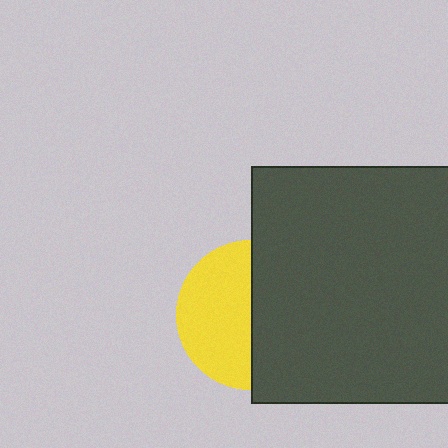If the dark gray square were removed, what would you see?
You would see the complete yellow circle.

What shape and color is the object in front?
The object in front is a dark gray square.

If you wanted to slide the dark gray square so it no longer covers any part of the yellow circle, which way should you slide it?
Slide it right — that is the most direct way to separate the two shapes.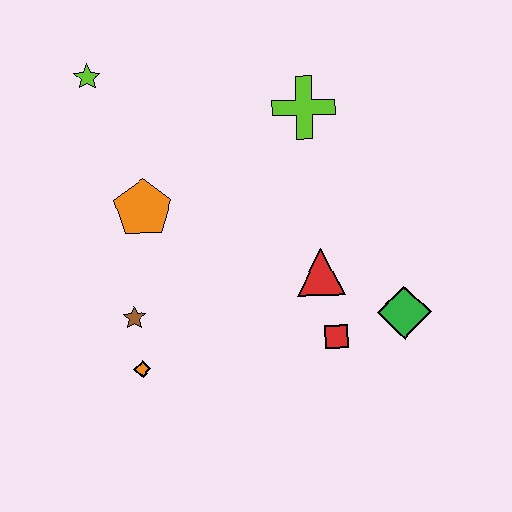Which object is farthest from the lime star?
The green diamond is farthest from the lime star.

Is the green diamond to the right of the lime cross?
Yes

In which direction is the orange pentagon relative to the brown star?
The orange pentagon is above the brown star.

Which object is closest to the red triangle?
The red square is closest to the red triangle.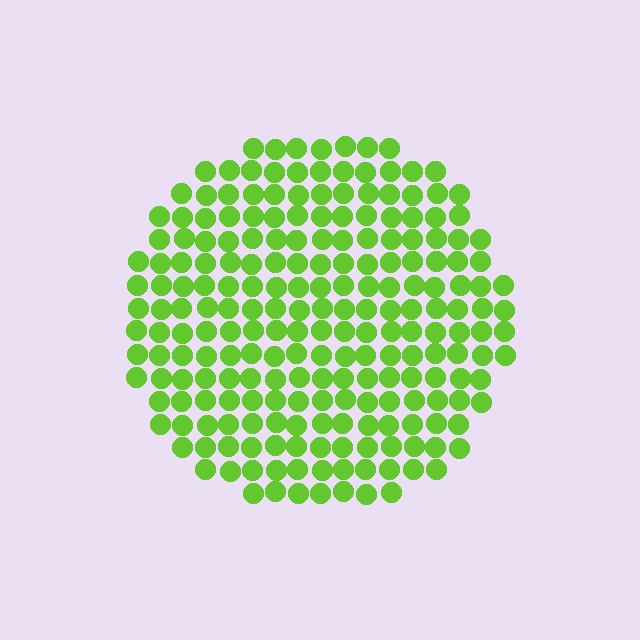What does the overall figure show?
The overall figure shows a circle.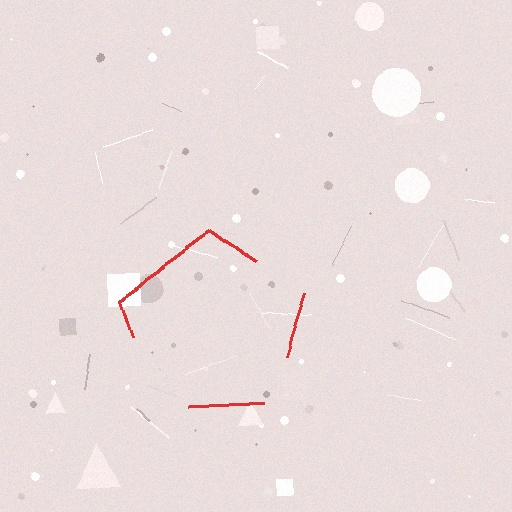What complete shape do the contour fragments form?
The contour fragments form a pentagon.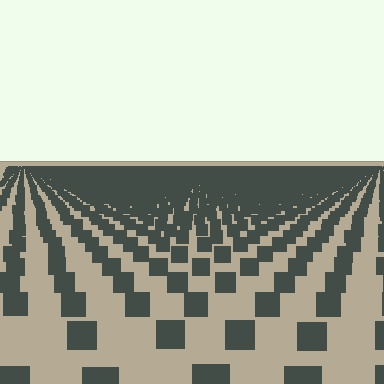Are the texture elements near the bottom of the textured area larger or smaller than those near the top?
Larger. Near the bottom, elements are closer to the viewer and appear at a bigger on-screen size.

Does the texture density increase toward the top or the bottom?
Density increases toward the top.